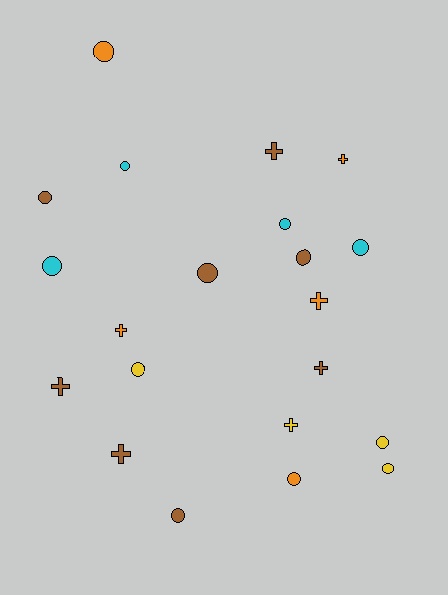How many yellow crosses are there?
There is 1 yellow cross.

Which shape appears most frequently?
Circle, with 13 objects.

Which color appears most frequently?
Brown, with 8 objects.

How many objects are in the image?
There are 21 objects.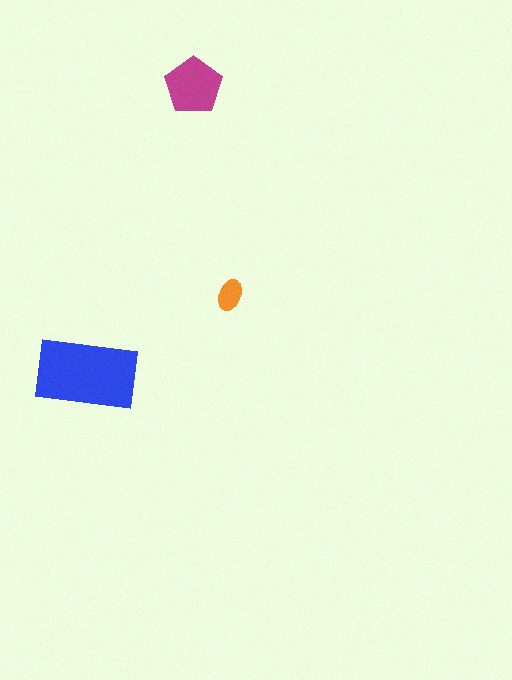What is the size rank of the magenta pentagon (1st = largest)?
2nd.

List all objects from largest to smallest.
The blue rectangle, the magenta pentagon, the orange ellipse.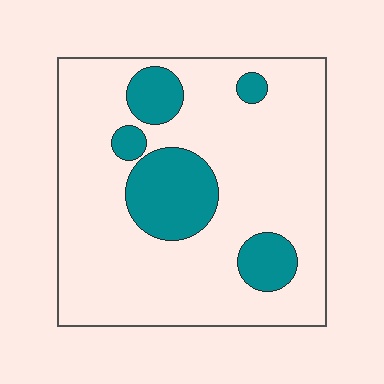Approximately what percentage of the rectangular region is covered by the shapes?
Approximately 20%.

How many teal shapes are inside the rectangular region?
5.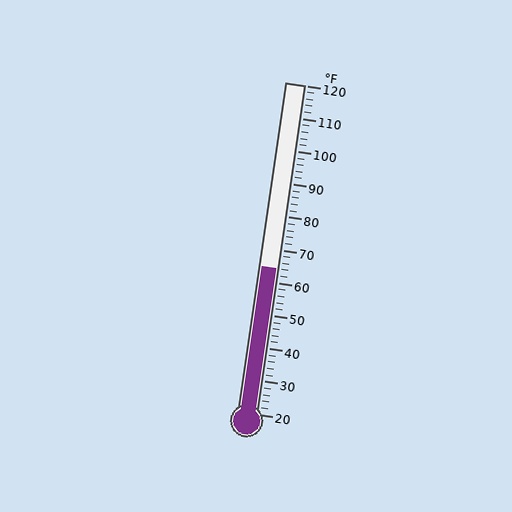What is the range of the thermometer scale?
The thermometer scale ranges from 20°F to 120°F.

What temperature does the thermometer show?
The thermometer shows approximately 64°F.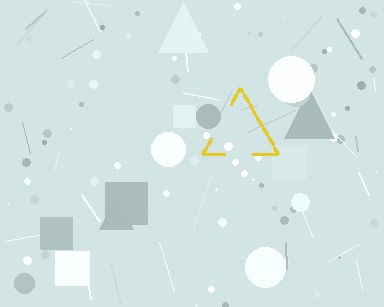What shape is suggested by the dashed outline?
The dashed outline suggests a triangle.